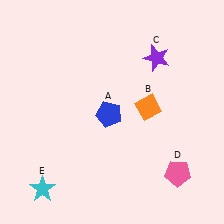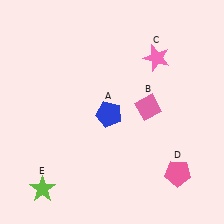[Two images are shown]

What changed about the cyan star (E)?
In Image 1, E is cyan. In Image 2, it changed to lime.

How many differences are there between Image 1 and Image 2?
There are 3 differences between the two images.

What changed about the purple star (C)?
In Image 1, C is purple. In Image 2, it changed to pink.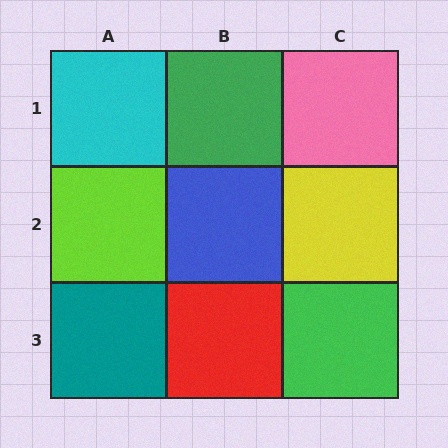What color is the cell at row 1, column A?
Cyan.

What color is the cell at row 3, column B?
Red.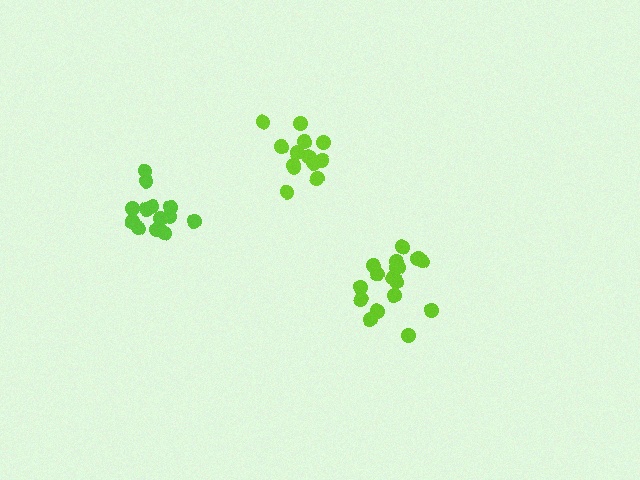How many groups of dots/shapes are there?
There are 3 groups.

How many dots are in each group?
Group 1: 13 dots, Group 2: 13 dots, Group 3: 17 dots (43 total).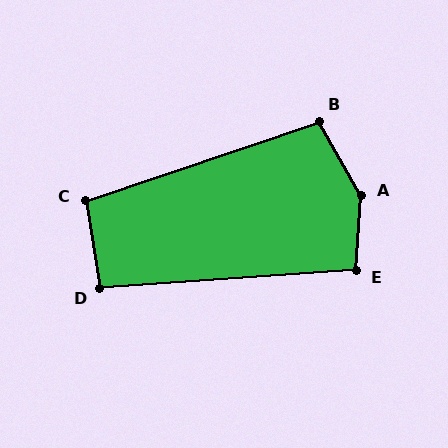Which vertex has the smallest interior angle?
D, at approximately 95 degrees.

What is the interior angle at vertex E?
Approximately 98 degrees (obtuse).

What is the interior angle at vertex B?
Approximately 101 degrees (obtuse).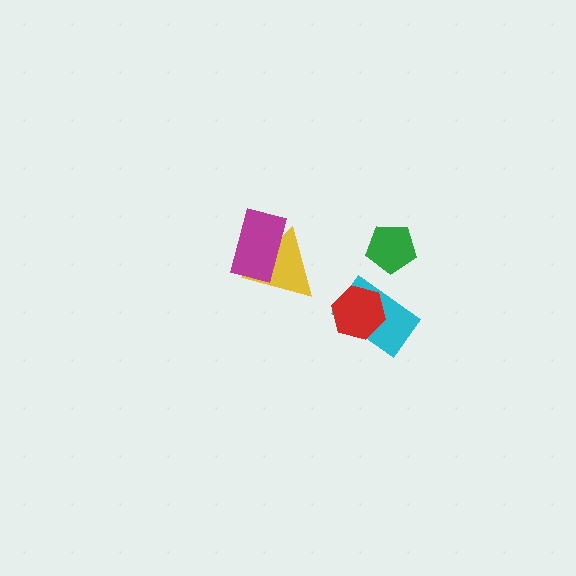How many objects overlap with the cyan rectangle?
1 object overlaps with the cyan rectangle.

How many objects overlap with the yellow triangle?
1 object overlaps with the yellow triangle.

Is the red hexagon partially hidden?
No, no other shape covers it.